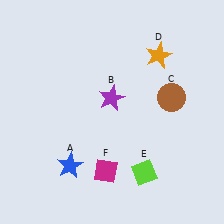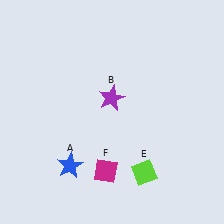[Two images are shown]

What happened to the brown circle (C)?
The brown circle (C) was removed in Image 2. It was in the top-right area of Image 1.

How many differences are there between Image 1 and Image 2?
There are 2 differences between the two images.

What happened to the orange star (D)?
The orange star (D) was removed in Image 2. It was in the top-right area of Image 1.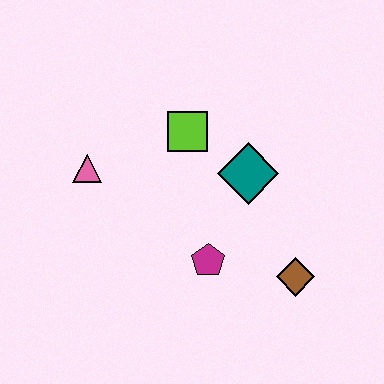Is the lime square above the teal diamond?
Yes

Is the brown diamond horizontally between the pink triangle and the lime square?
No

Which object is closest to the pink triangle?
The lime square is closest to the pink triangle.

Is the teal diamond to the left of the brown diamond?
Yes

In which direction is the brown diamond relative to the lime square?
The brown diamond is below the lime square.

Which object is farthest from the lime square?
The brown diamond is farthest from the lime square.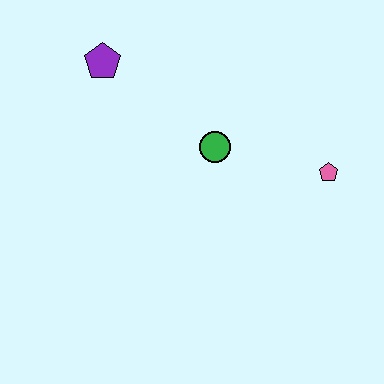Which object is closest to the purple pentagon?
The green circle is closest to the purple pentagon.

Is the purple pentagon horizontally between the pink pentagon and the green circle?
No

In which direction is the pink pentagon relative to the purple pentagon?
The pink pentagon is to the right of the purple pentagon.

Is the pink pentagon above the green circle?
No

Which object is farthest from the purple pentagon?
The pink pentagon is farthest from the purple pentagon.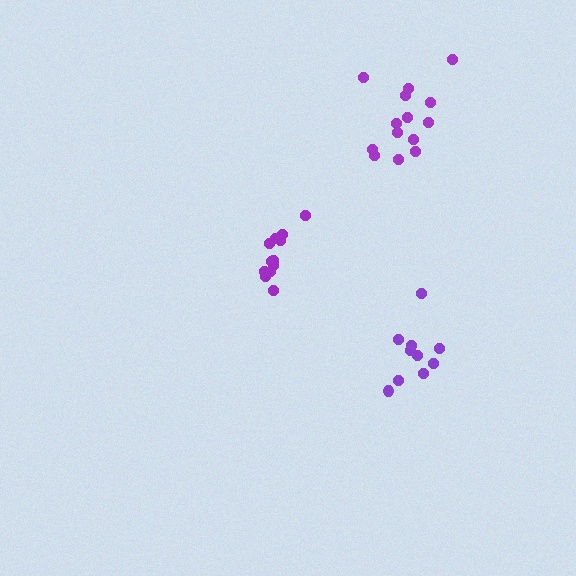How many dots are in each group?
Group 1: 12 dots, Group 2: 10 dots, Group 3: 14 dots (36 total).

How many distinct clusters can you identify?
There are 3 distinct clusters.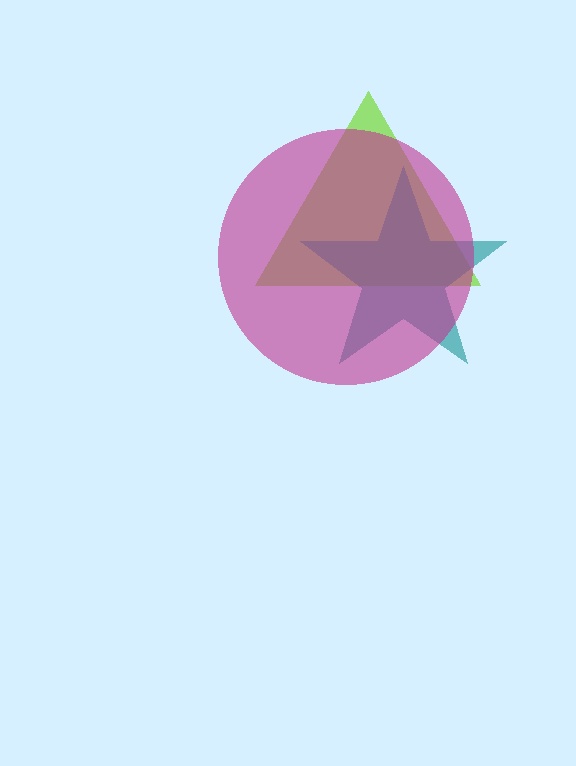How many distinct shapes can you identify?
There are 3 distinct shapes: a lime triangle, a teal star, a magenta circle.